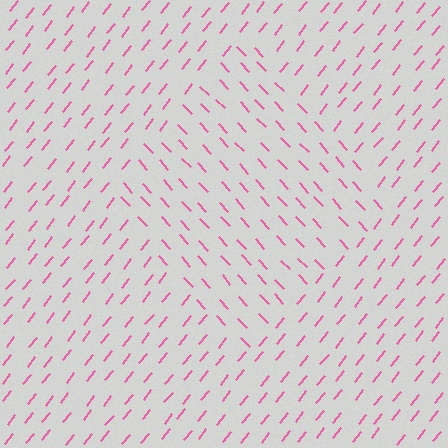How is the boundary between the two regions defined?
The boundary is defined purely by a change in line orientation (approximately 81 degrees difference). All lines are the same color and thickness.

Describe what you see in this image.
The image is filled with small pink line segments. A diamond region in the image has lines oriented differently from the surrounding lines, creating a visible texture boundary.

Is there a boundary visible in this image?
Yes, there is a texture boundary formed by a change in line orientation.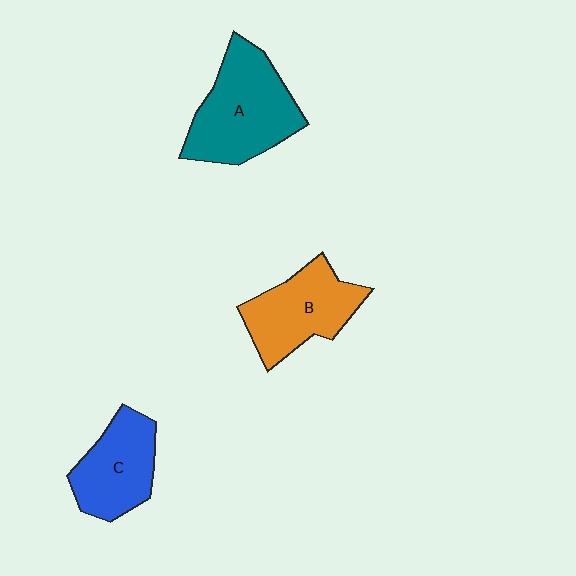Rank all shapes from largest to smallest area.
From largest to smallest: A (teal), B (orange), C (blue).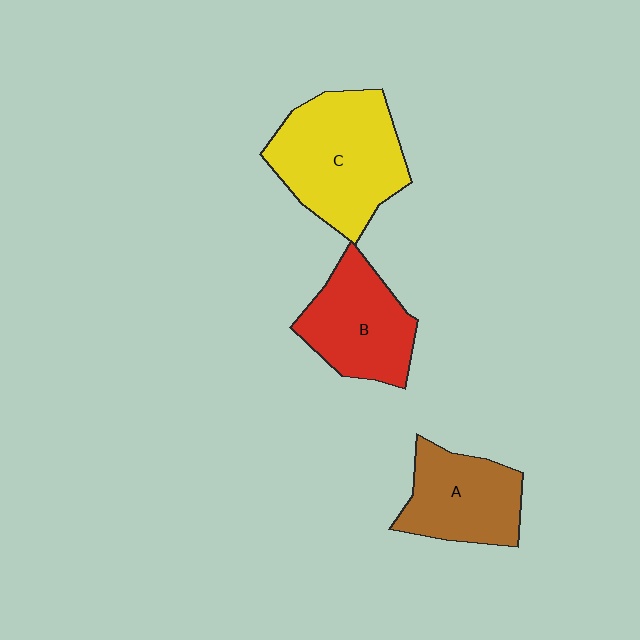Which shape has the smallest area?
Shape A (brown).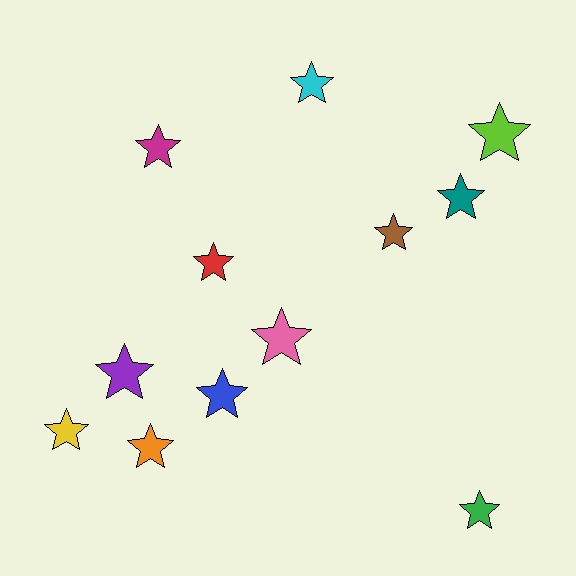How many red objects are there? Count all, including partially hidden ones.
There is 1 red object.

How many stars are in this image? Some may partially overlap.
There are 12 stars.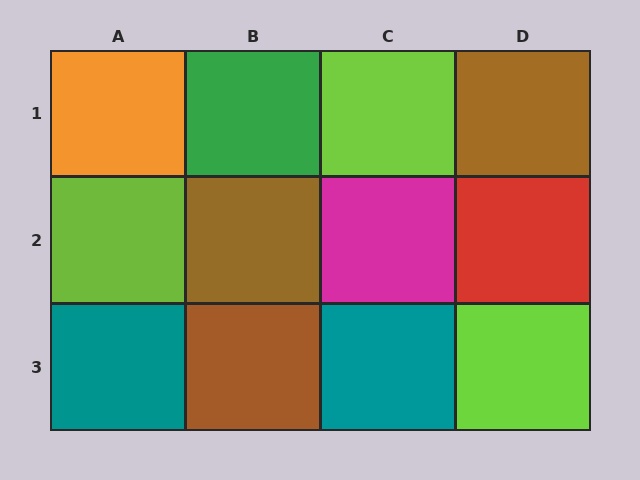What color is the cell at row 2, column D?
Red.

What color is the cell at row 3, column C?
Teal.